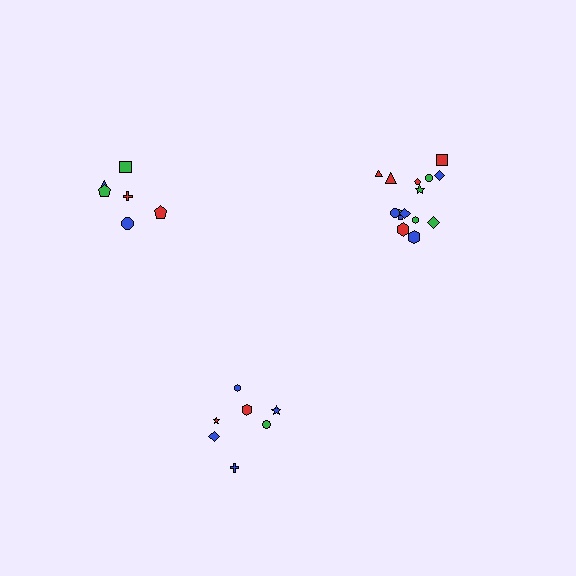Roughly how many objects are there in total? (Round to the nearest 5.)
Roughly 30 objects in total.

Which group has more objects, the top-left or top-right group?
The top-right group.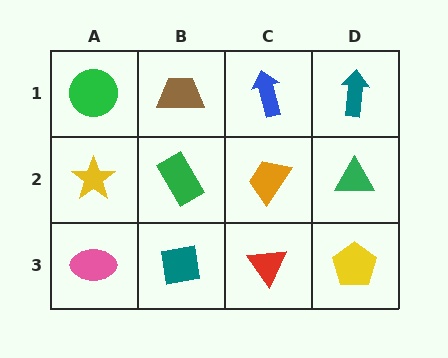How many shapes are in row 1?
4 shapes.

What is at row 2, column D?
A green triangle.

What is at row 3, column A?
A pink ellipse.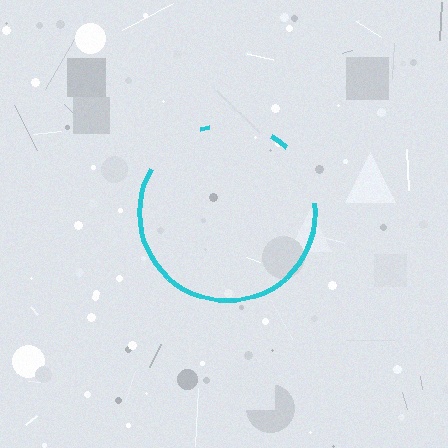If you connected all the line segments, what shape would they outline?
They would outline a circle.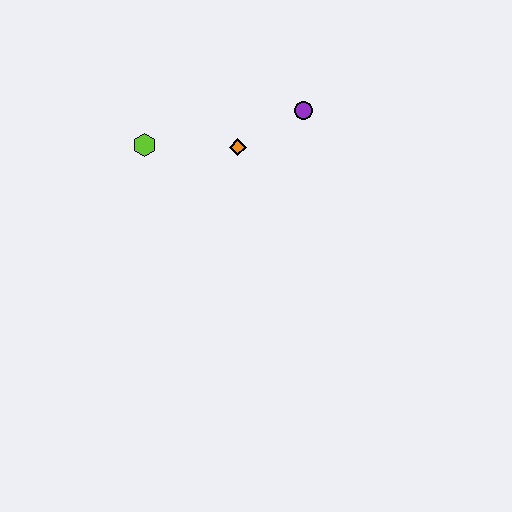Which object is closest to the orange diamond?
The purple circle is closest to the orange diamond.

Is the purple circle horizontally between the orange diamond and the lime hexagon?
No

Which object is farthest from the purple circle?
The lime hexagon is farthest from the purple circle.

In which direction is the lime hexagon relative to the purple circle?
The lime hexagon is to the left of the purple circle.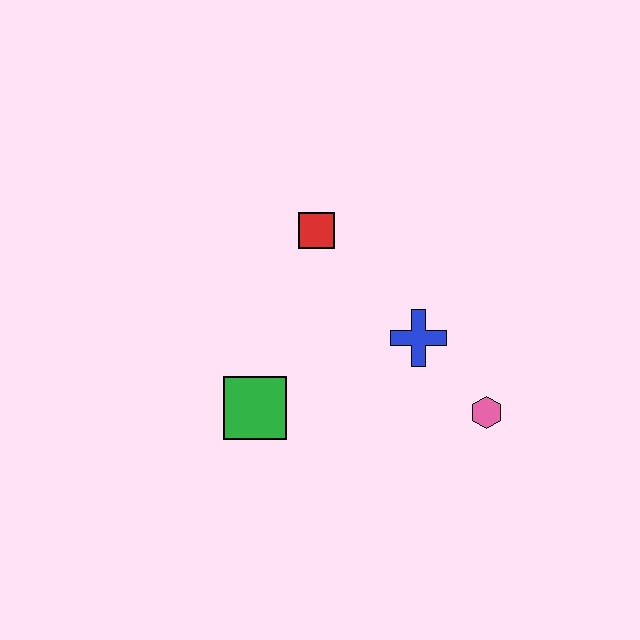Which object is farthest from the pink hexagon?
The red square is farthest from the pink hexagon.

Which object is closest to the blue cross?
The pink hexagon is closest to the blue cross.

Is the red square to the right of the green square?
Yes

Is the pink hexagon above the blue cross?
No